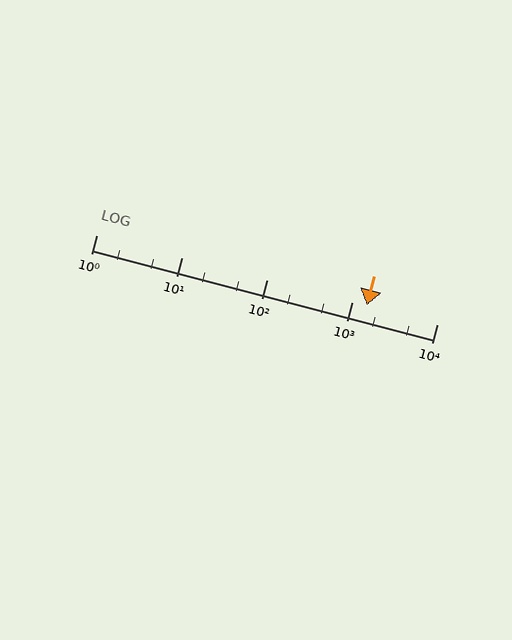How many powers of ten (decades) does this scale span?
The scale spans 4 decades, from 1 to 10000.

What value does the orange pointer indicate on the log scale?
The pointer indicates approximately 1500.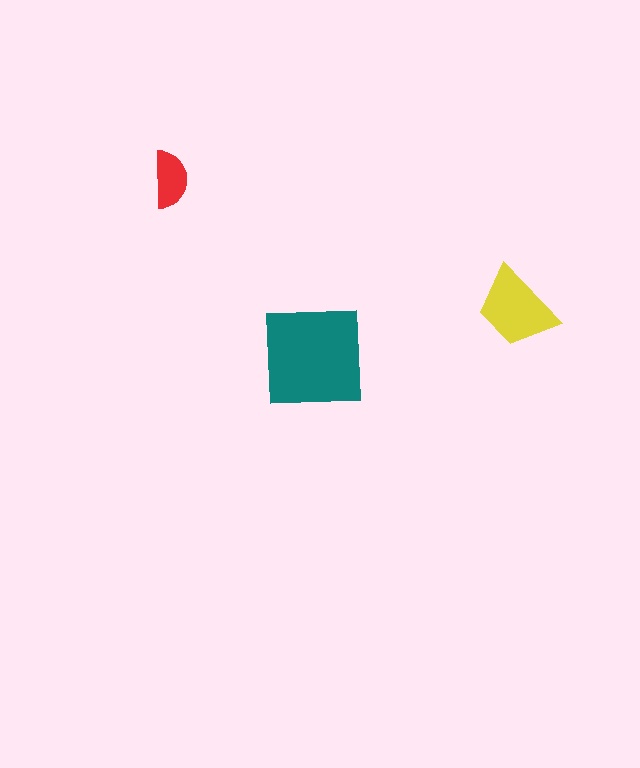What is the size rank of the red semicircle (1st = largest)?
3rd.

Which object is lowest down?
The teal square is bottommost.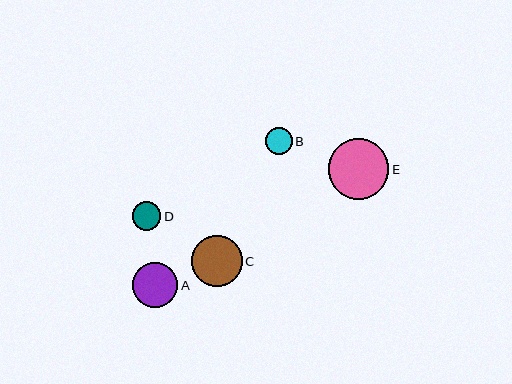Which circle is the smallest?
Circle B is the smallest with a size of approximately 27 pixels.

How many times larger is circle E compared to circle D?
Circle E is approximately 2.1 times the size of circle D.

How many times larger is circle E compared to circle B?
Circle E is approximately 2.3 times the size of circle B.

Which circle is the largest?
Circle E is the largest with a size of approximately 61 pixels.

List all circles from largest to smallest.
From largest to smallest: E, C, A, D, B.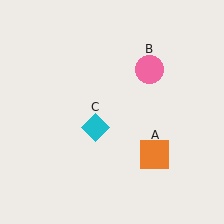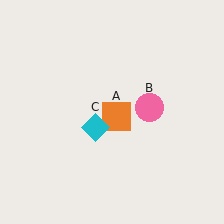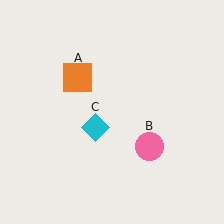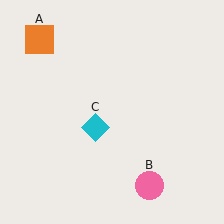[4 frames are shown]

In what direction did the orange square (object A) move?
The orange square (object A) moved up and to the left.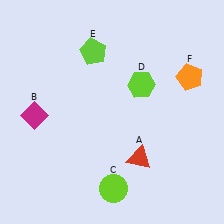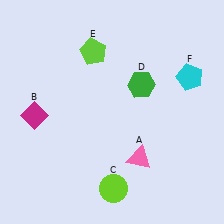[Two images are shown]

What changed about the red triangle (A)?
In Image 1, A is red. In Image 2, it changed to pink.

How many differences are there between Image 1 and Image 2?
There are 3 differences between the two images.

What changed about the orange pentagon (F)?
In Image 1, F is orange. In Image 2, it changed to cyan.